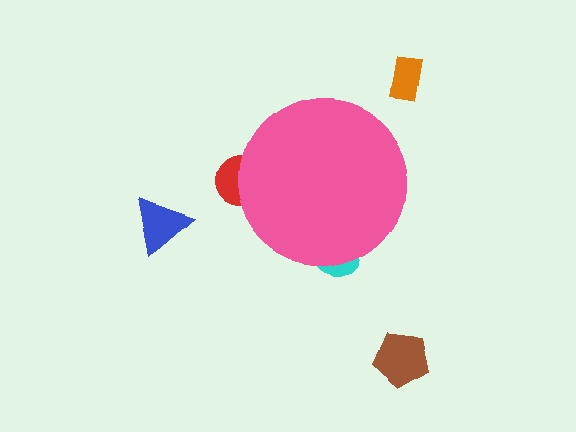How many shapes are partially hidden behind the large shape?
2 shapes are partially hidden.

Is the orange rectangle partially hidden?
No, the orange rectangle is fully visible.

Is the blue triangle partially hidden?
No, the blue triangle is fully visible.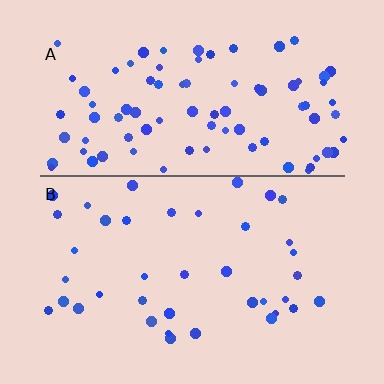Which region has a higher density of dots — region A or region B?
A (the top).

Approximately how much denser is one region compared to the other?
Approximately 2.2× — region A over region B.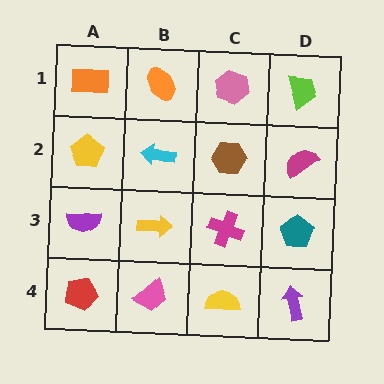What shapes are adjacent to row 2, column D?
A lime trapezoid (row 1, column D), a teal pentagon (row 3, column D), a brown hexagon (row 2, column C).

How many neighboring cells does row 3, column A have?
3.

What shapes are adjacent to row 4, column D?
A teal pentagon (row 3, column D), a yellow semicircle (row 4, column C).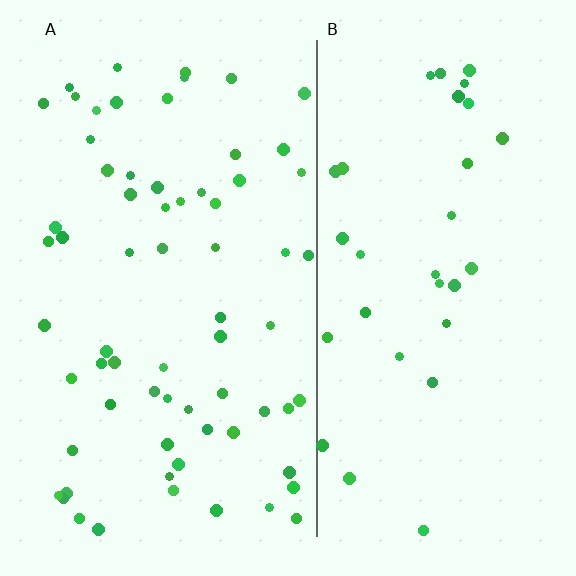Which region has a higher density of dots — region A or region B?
A (the left).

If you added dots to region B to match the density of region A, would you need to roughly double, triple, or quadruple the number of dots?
Approximately double.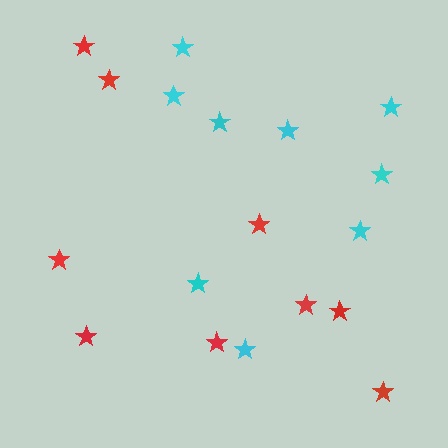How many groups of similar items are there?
There are 2 groups: one group of red stars (9) and one group of cyan stars (9).